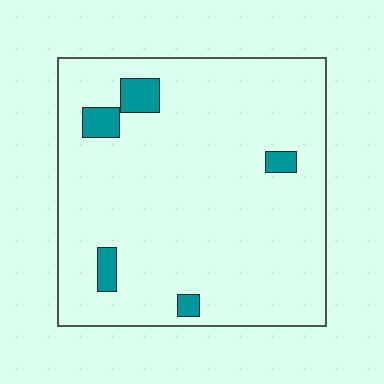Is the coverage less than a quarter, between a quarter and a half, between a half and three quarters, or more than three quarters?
Less than a quarter.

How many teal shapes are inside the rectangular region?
5.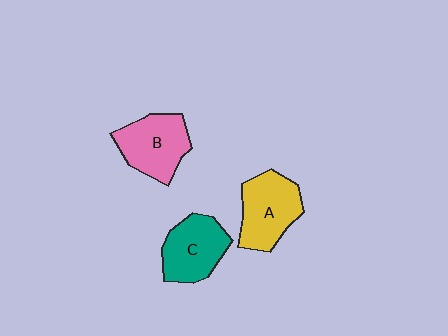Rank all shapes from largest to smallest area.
From largest to smallest: A (yellow), B (pink), C (teal).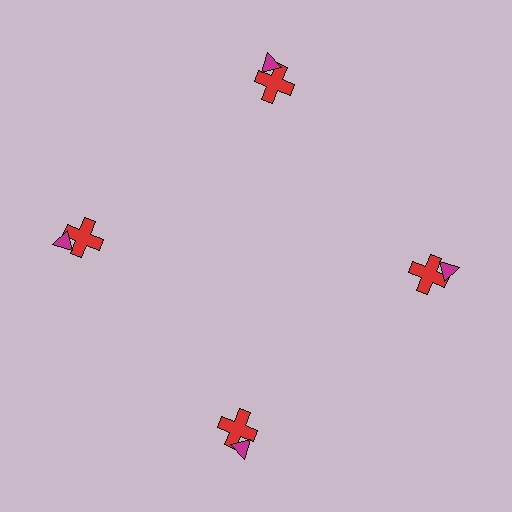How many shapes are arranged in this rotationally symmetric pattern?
There are 8 shapes, arranged in 4 groups of 2.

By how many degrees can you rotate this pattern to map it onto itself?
The pattern maps onto itself every 90 degrees of rotation.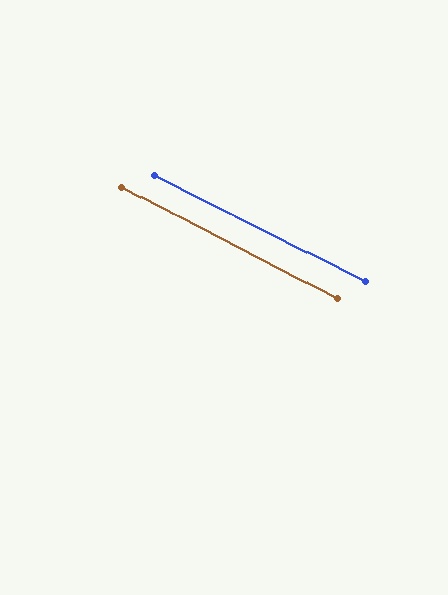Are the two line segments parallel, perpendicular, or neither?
Parallel — their directions differ by only 0.8°.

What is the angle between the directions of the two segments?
Approximately 1 degree.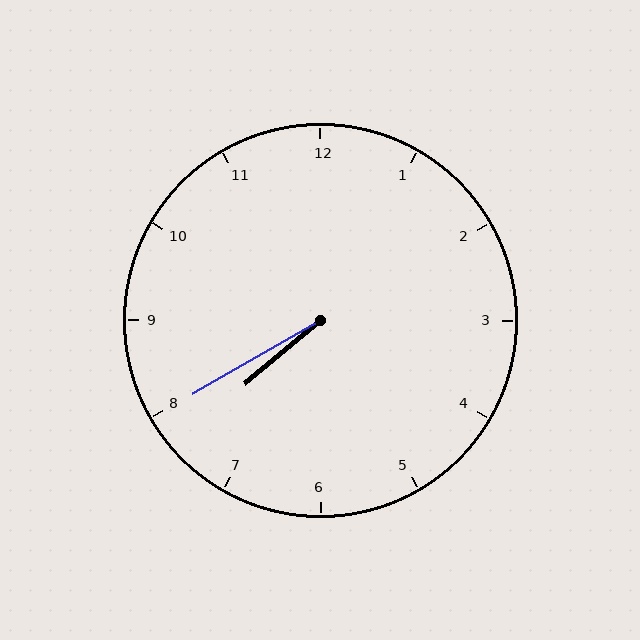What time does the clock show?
7:40.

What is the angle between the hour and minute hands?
Approximately 10 degrees.